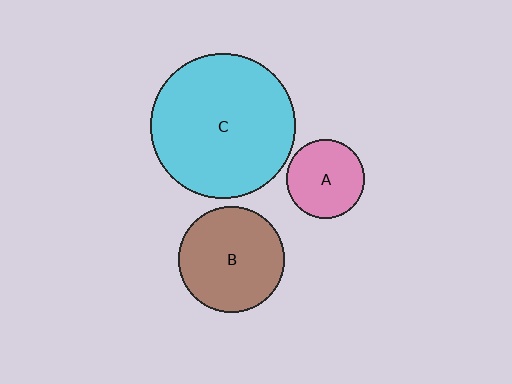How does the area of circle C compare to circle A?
Approximately 3.4 times.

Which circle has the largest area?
Circle C (cyan).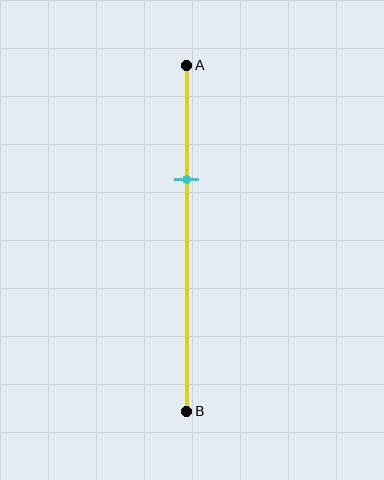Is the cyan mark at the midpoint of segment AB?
No, the mark is at about 35% from A, not at the 50% midpoint.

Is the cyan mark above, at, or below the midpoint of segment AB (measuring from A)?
The cyan mark is above the midpoint of segment AB.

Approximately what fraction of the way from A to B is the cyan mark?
The cyan mark is approximately 35% of the way from A to B.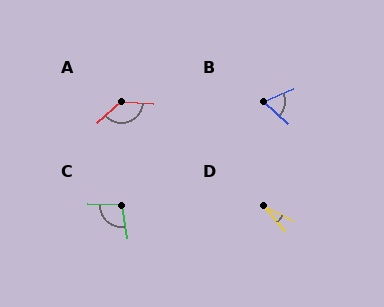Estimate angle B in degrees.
Approximately 64 degrees.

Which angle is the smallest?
D, at approximately 22 degrees.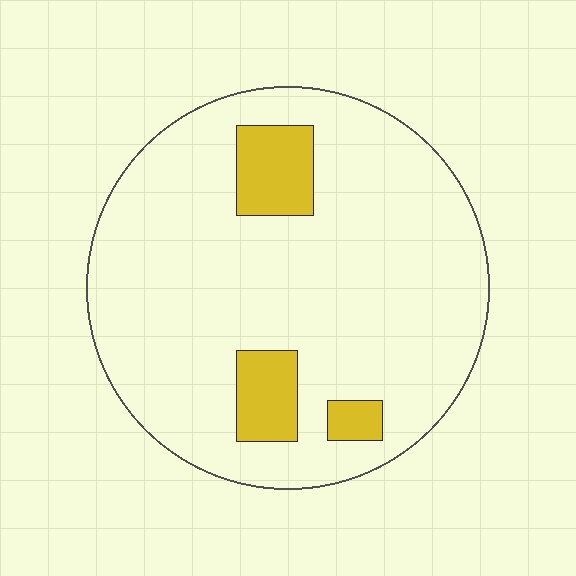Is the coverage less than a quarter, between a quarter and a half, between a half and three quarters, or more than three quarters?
Less than a quarter.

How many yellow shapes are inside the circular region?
3.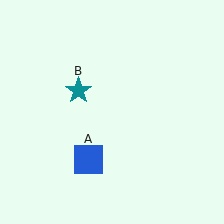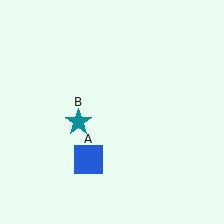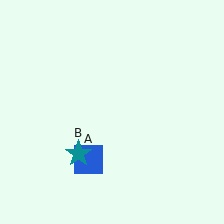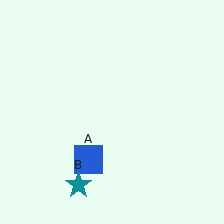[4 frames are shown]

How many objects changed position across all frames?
1 object changed position: teal star (object B).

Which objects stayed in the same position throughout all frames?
Blue square (object A) remained stationary.